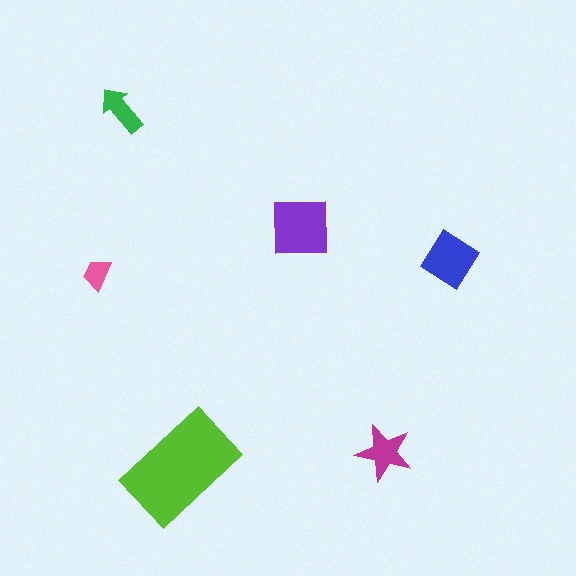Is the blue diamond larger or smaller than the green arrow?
Larger.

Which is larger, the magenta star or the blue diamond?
The blue diamond.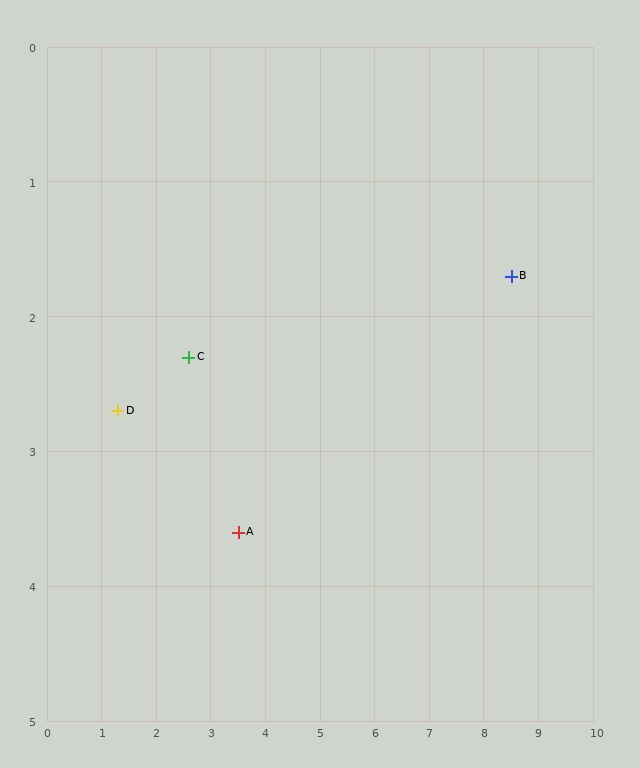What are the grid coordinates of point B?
Point B is at approximately (8.5, 1.7).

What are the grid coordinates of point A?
Point A is at approximately (3.5, 3.6).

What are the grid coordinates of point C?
Point C is at approximately (2.6, 2.3).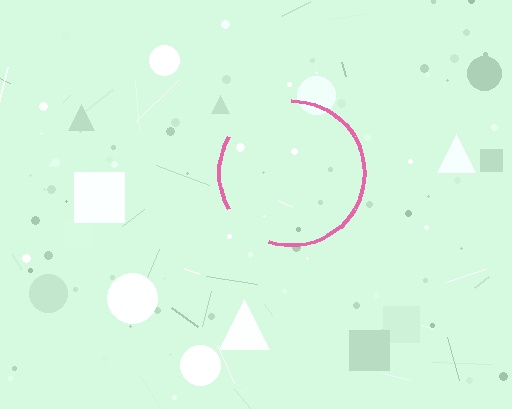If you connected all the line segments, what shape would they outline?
They would outline a circle.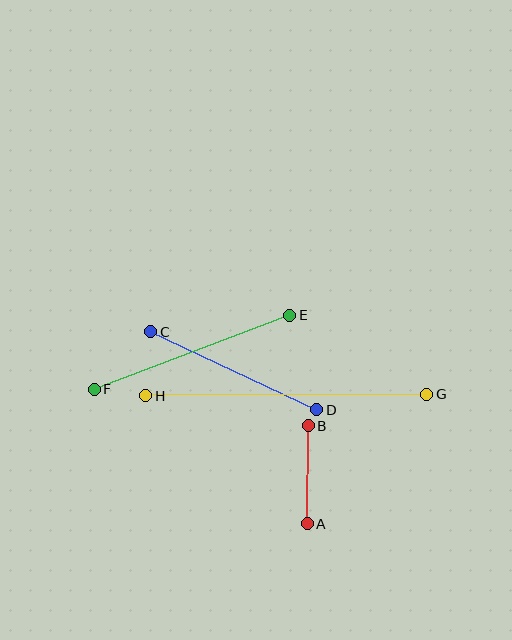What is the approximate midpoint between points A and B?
The midpoint is at approximately (308, 475) pixels.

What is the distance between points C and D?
The distance is approximately 183 pixels.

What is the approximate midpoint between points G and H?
The midpoint is at approximately (286, 395) pixels.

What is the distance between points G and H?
The distance is approximately 281 pixels.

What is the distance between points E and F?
The distance is approximately 209 pixels.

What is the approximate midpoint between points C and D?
The midpoint is at approximately (234, 371) pixels.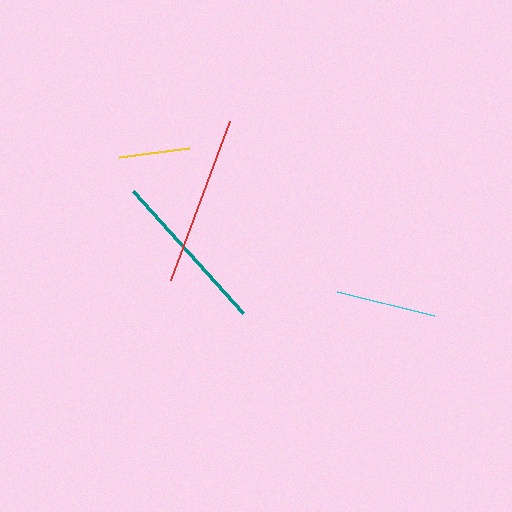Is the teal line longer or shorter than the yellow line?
The teal line is longer than the yellow line.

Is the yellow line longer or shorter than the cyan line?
The cyan line is longer than the yellow line.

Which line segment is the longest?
The red line is the longest at approximately 169 pixels.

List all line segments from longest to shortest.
From longest to shortest: red, teal, cyan, yellow.